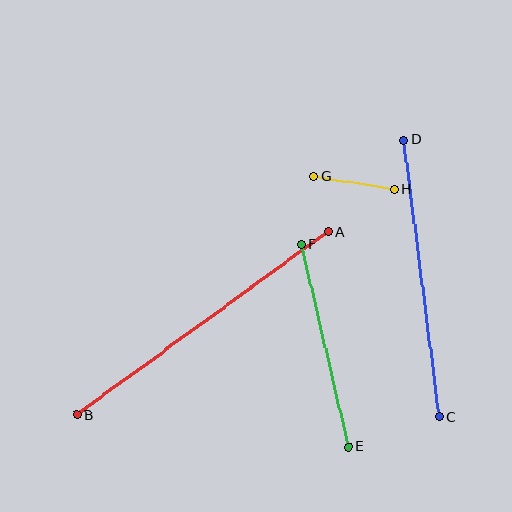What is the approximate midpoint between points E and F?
The midpoint is at approximately (325, 346) pixels.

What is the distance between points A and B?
The distance is approximately 311 pixels.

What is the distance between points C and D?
The distance is approximately 279 pixels.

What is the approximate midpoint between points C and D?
The midpoint is at approximately (422, 278) pixels.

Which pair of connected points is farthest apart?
Points A and B are farthest apart.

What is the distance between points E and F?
The distance is approximately 207 pixels.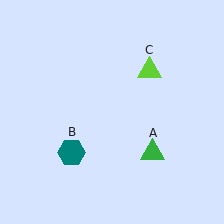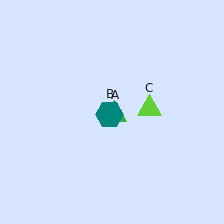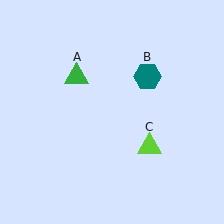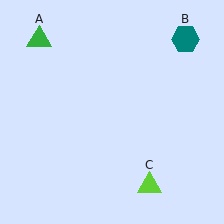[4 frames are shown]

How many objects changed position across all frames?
3 objects changed position: green triangle (object A), teal hexagon (object B), lime triangle (object C).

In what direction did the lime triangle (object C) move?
The lime triangle (object C) moved down.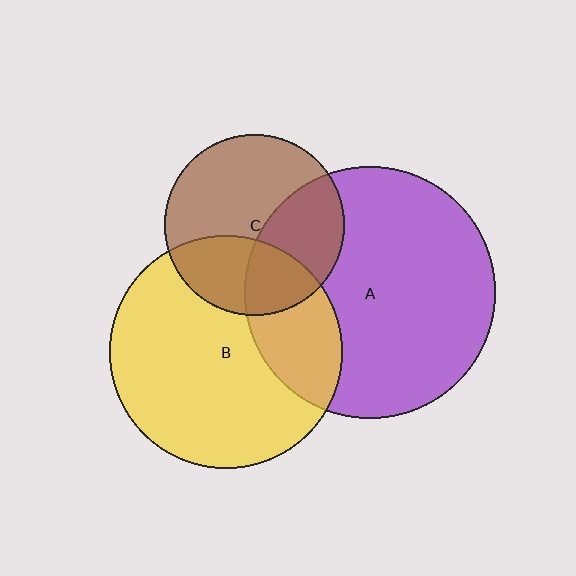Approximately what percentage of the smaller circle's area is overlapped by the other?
Approximately 25%.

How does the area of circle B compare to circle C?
Approximately 1.7 times.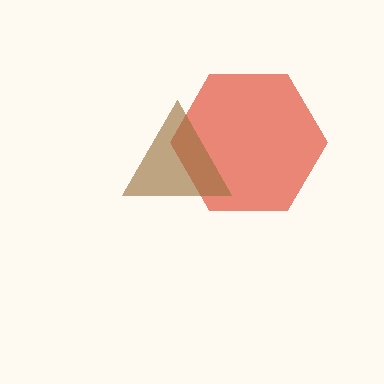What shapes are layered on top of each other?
The layered shapes are: a red hexagon, a brown triangle.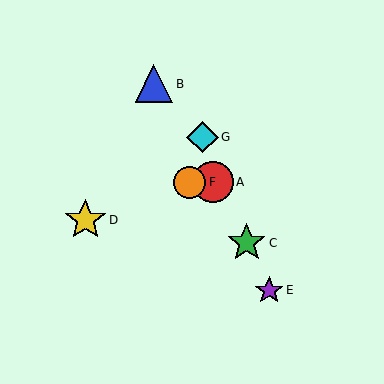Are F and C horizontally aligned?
No, F is at y≈182 and C is at y≈243.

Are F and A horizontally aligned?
Yes, both are at y≈182.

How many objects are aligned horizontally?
2 objects (A, F) are aligned horizontally.